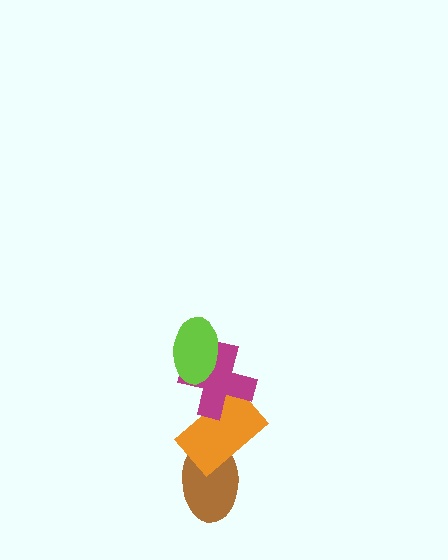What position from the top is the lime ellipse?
The lime ellipse is 1st from the top.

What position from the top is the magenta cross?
The magenta cross is 2nd from the top.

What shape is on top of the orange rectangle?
The magenta cross is on top of the orange rectangle.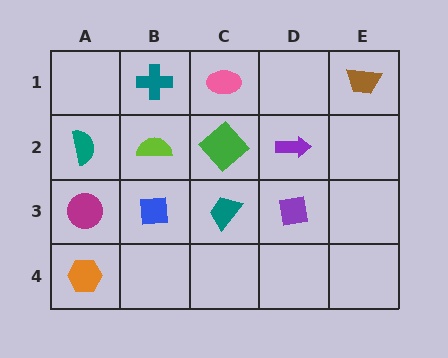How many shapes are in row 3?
4 shapes.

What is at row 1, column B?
A teal cross.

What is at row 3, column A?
A magenta circle.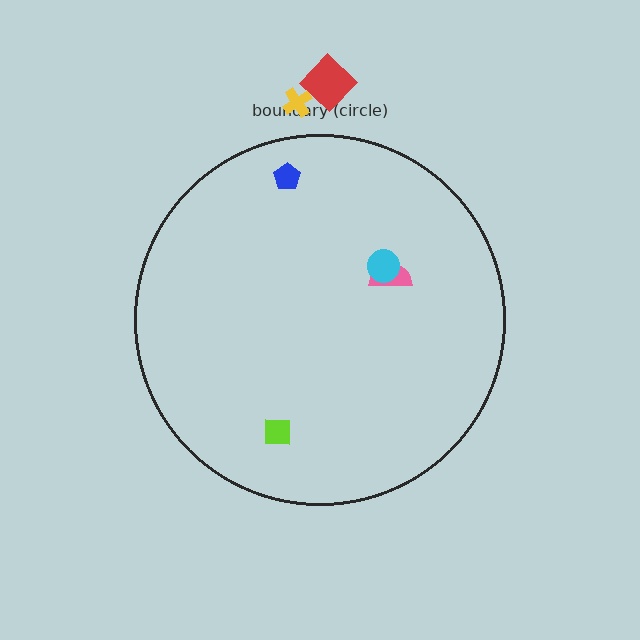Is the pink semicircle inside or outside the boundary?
Inside.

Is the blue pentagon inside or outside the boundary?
Inside.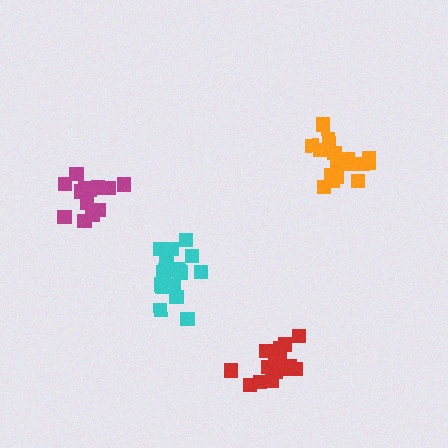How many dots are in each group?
Group 1: 17 dots, Group 2: 14 dots, Group 3: 18 dots, Group 4: 15 dots (64 total).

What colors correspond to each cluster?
The clusters are colored: orange, magenta, cyan, red.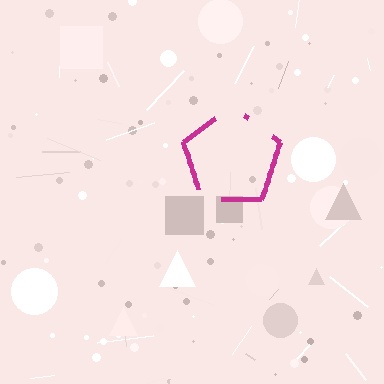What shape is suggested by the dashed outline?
The dashed outline suggests a pentagon.